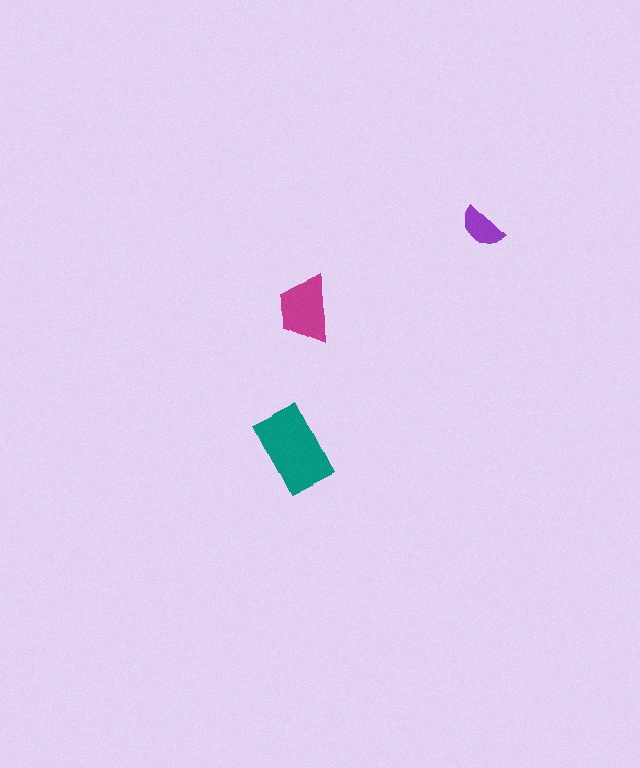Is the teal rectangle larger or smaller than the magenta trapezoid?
Larger.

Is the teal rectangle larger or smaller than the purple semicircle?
Larger.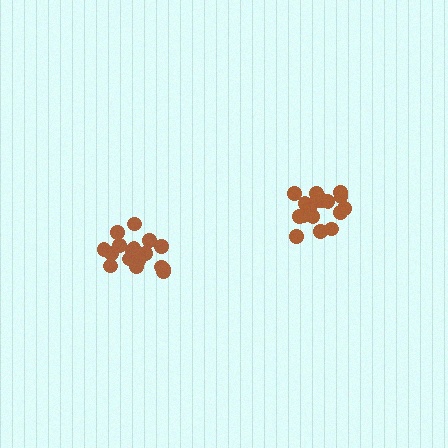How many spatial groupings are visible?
There are 2 spatial groupings.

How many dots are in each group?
Group 1: 18 dots, Group 2: 17 dots (35 total).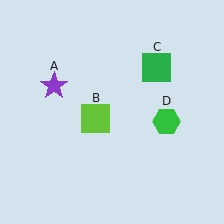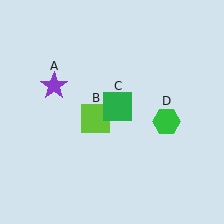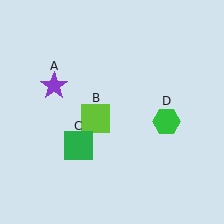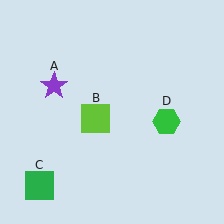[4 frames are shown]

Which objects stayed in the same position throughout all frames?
Purple star (object A) and lime square (object B) and green hexagon (object D) remained stationary.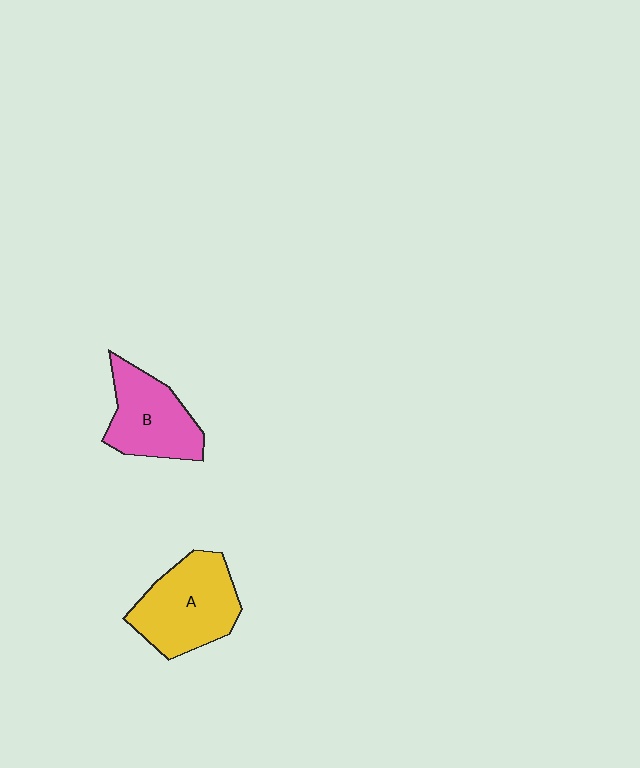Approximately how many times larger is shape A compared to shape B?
Approximately 1.2 times.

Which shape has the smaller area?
Shape B (pink).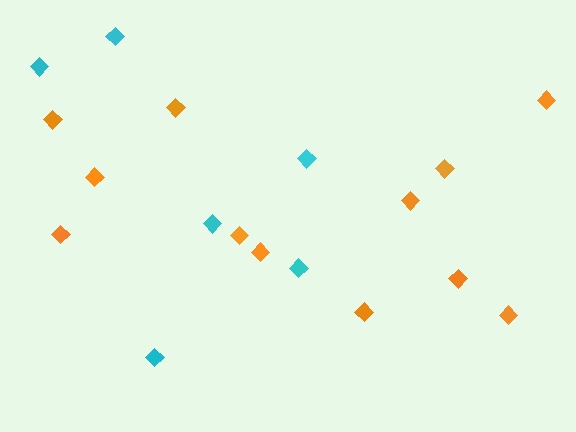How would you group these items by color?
There are 2 groups: one group of cyan diamonds (6) and one group of orange diamonds (12).